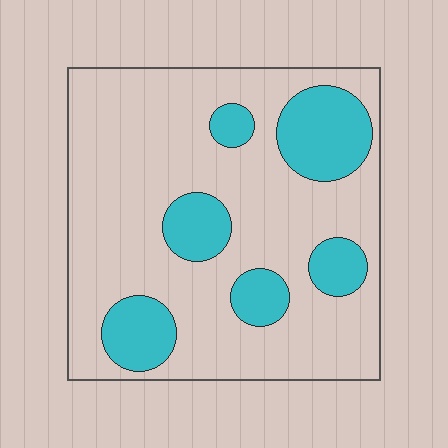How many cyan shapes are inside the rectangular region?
6.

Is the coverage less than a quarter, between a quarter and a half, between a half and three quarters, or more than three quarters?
Less than a quarter.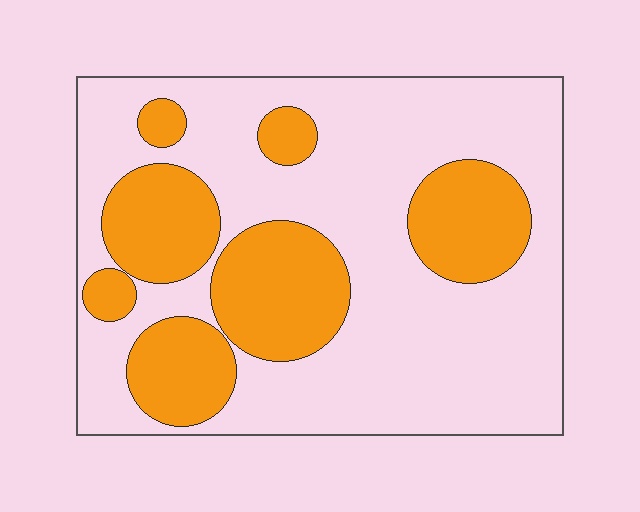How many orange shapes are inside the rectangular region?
7.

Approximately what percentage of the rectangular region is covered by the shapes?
Approximately 30%.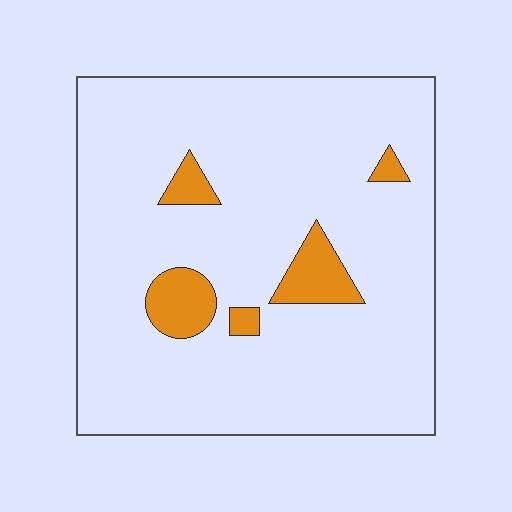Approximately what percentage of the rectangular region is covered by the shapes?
Approximately 10%.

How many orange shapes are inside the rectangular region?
5.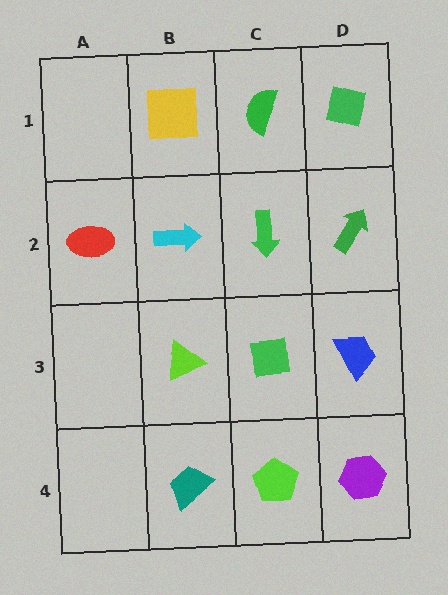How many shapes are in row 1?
3 shapes.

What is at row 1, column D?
A green square.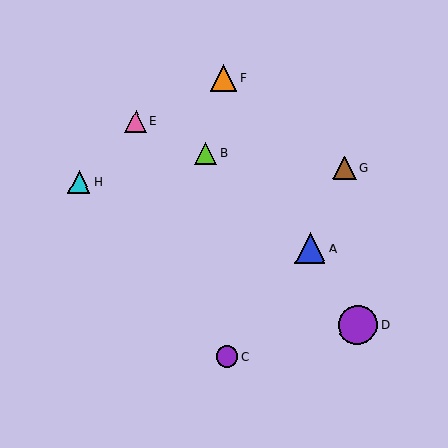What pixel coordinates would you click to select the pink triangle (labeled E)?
Click at (136, 121) to select the pink triangle E.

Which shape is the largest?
The purple circle (labeled D) is the largest.